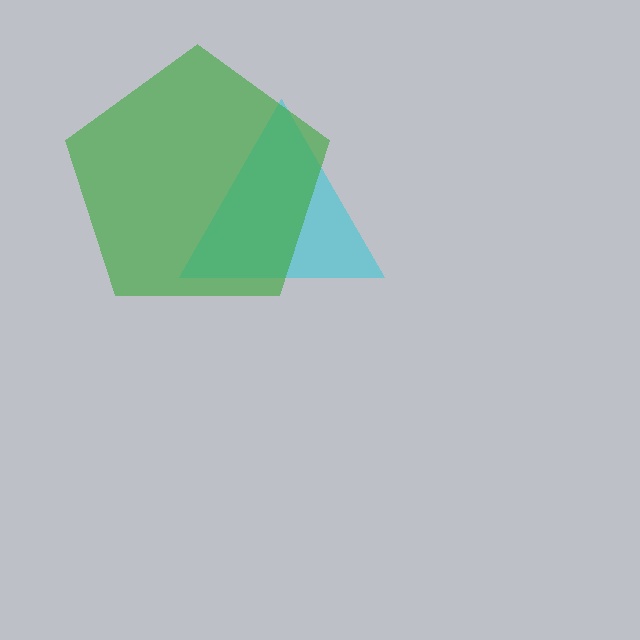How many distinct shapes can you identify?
There are 2 distinct shapes: a cyan triangle, a green pentagon.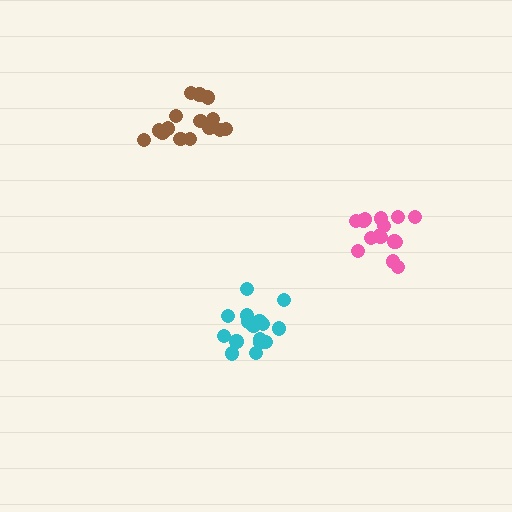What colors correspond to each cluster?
The clusters are colored: brown, pink, cyan.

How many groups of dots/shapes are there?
There are 3 groups.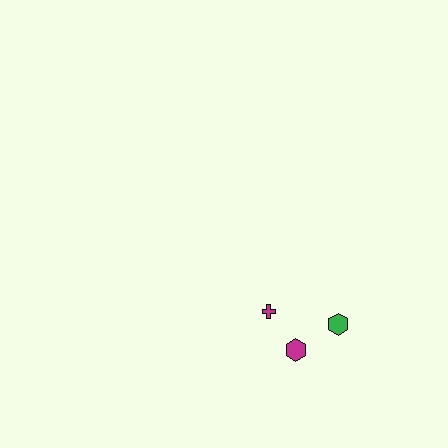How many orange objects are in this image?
There are no orange objects.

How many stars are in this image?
There are no stars.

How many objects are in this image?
There are 3 objects.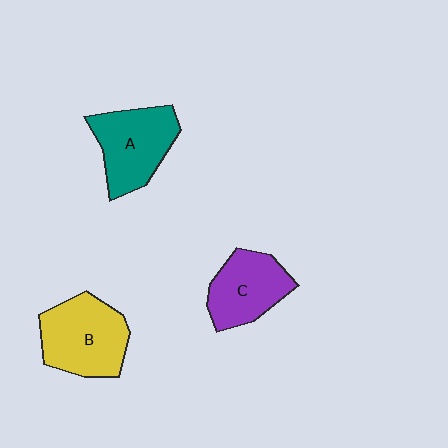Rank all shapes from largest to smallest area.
From largest to smallest: B (yellow), A (teal), C (purple).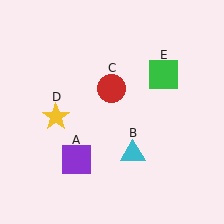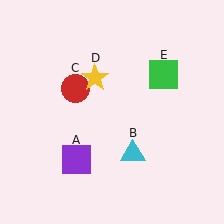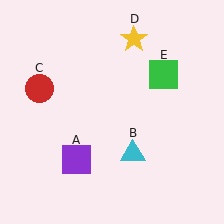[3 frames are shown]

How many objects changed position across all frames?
2 objects changed position: red circle (object C), yellow star (object D).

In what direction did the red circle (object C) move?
The red circle (object C) moved left.